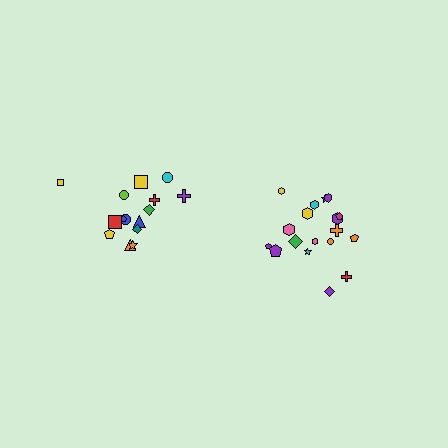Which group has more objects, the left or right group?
The right group.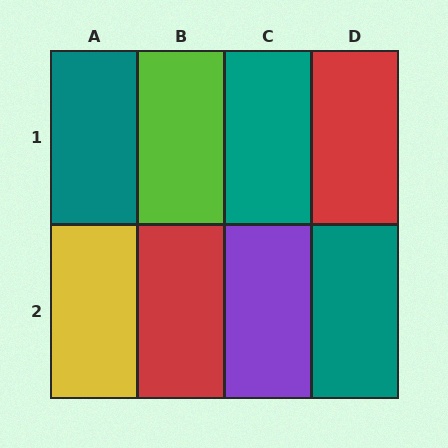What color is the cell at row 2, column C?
Purple.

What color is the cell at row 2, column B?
Red.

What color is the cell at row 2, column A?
Yellow.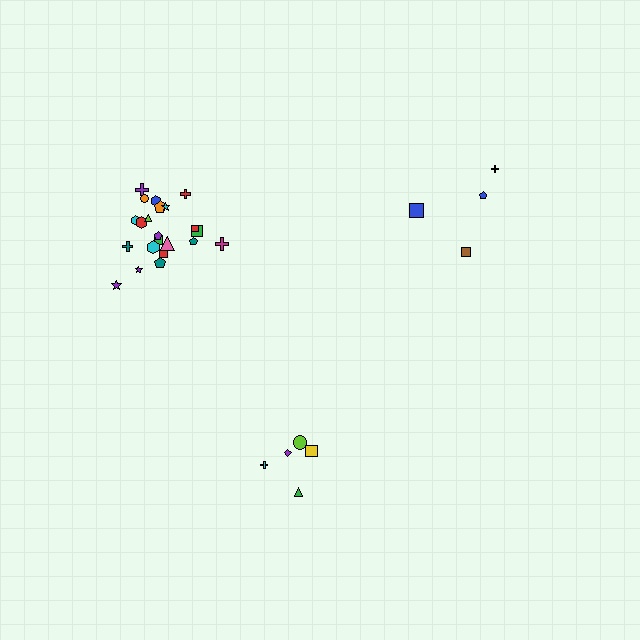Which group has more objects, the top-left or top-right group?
The top-left group.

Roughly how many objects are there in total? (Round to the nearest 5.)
Roughly 30 objects in total.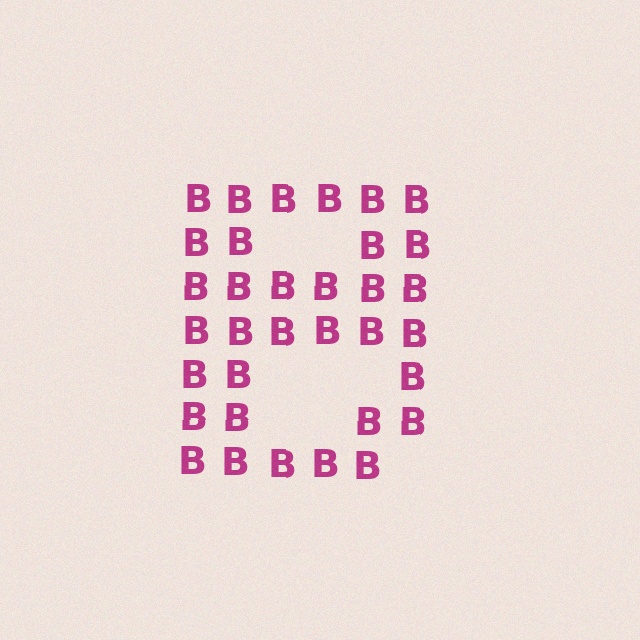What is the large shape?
The large shape is the letter B.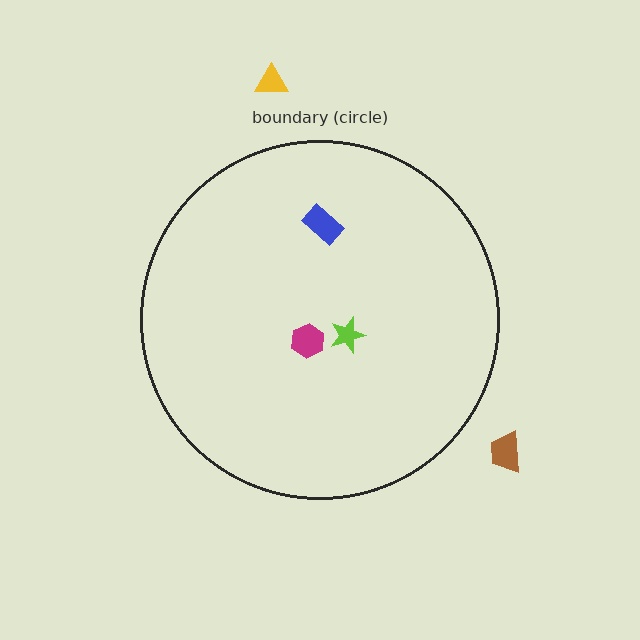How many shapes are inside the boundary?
3 inside, 2 outside.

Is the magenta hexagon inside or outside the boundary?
Inside.